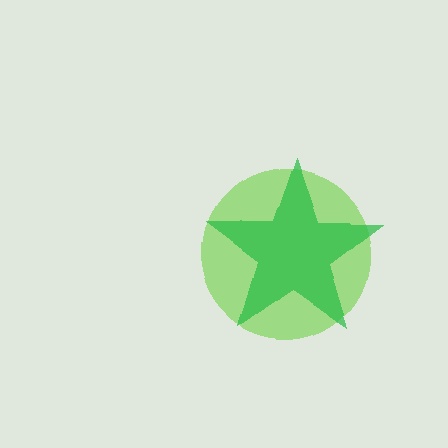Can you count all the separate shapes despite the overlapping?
Yes, there are 2 separate shapes.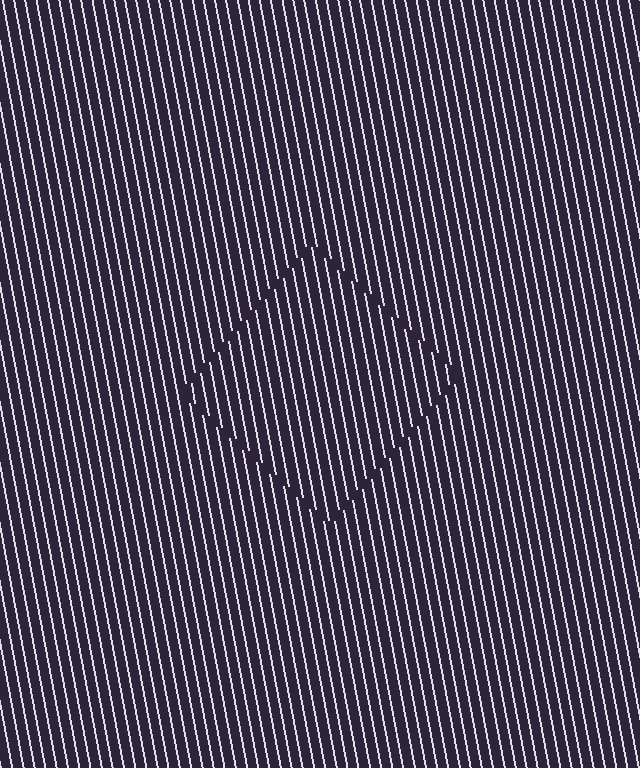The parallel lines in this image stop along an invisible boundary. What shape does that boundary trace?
An illusory square. The interior of the shape contains the same grating, shifted by half a period — the contour is defined by the phase discontinuity where line-ends from the inner and outer gratings abut.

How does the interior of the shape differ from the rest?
The interior of the shape contains the same grating, shifted by half a period — the contour is defined by the phase discontinuity where line-ends from the inner and outer gratings abut.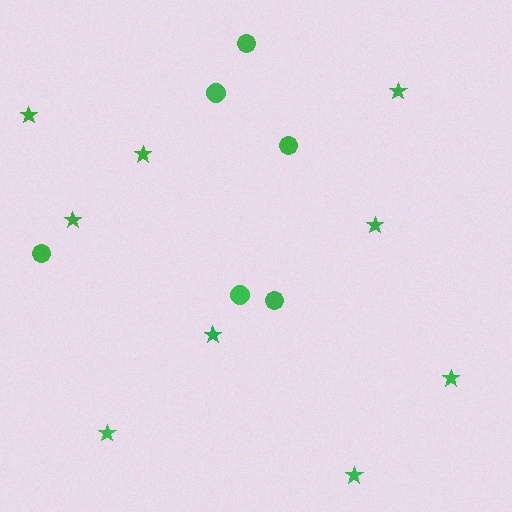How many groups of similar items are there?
There are 2 groups: one group of stars (9) and one group of circles (6).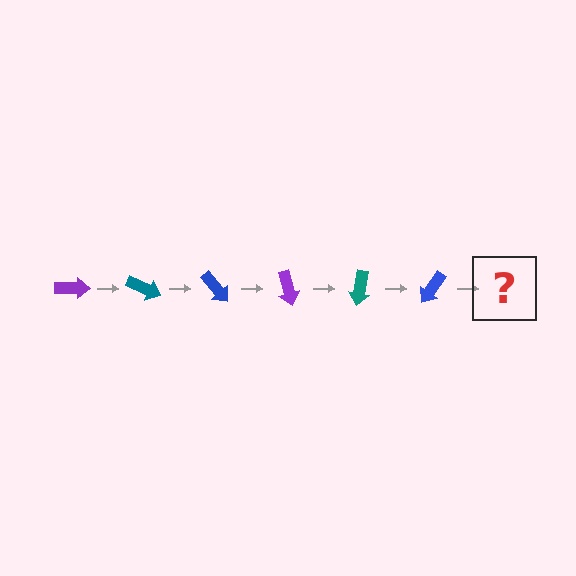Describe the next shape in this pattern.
It should be a purple arrow, rotated 150 degrees from the start.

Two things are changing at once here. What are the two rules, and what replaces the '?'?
The two rules are that it rotates 25 degrees each step and the color cycles through purple, teal, and blue. The '?' should be a purple arrow, rotated 150 degrees from the start.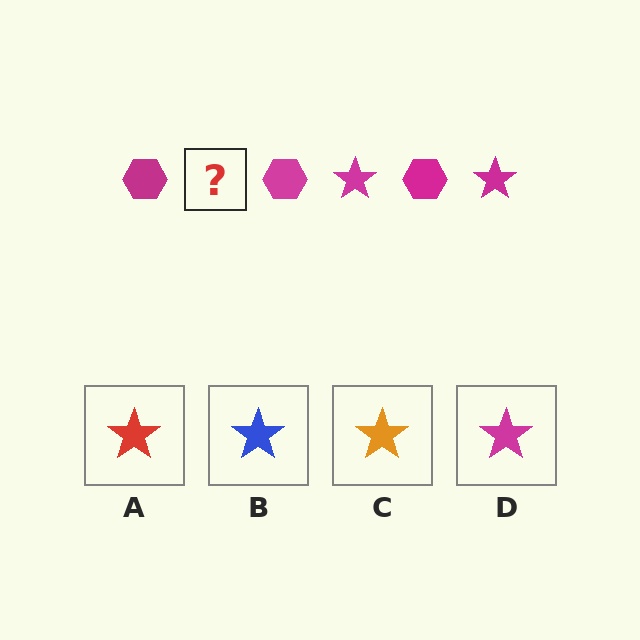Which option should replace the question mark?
Option D.